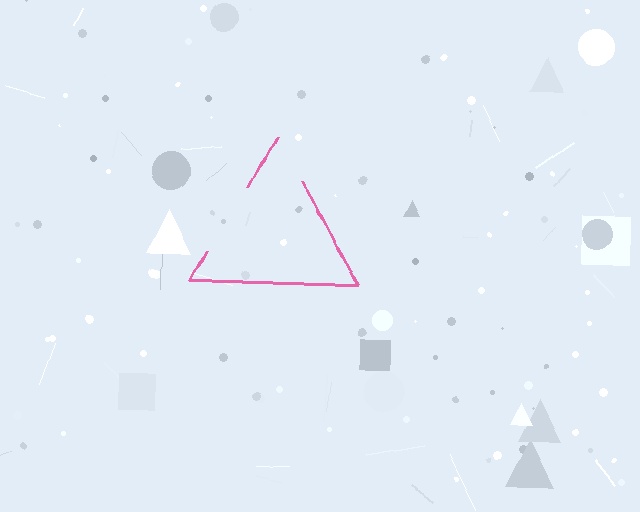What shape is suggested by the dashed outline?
The dashed outline suggests a triangle.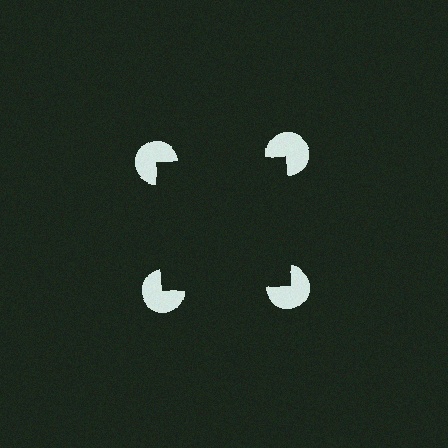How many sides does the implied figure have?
4 sides.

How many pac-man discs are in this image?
There are 4 — one at each vertex of the illusory square.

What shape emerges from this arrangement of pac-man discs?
An illusory square — its edges are inferred from the aligned wedge cuts in the pac-man discs, not physically drawn.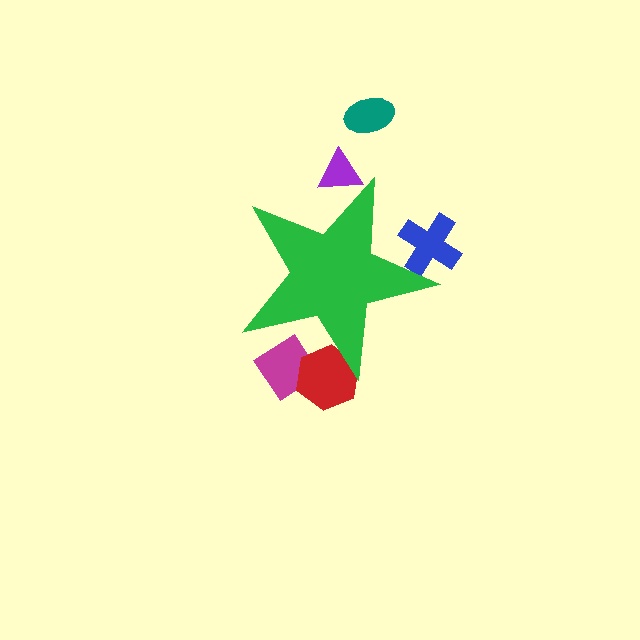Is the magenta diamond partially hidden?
Yes, the magenta diamond is partially hidden behind the green star.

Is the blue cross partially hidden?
Yes, the blue cross is partially hidden behind the green star.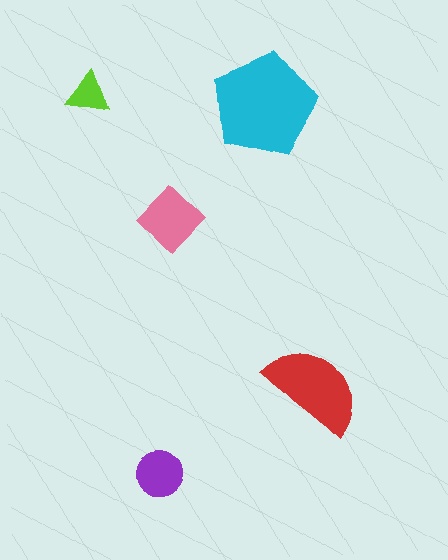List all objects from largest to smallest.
The cyan pentagon, the red semicircle, the pink diamond, the purple circle, the lime triangle.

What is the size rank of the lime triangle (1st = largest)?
5th.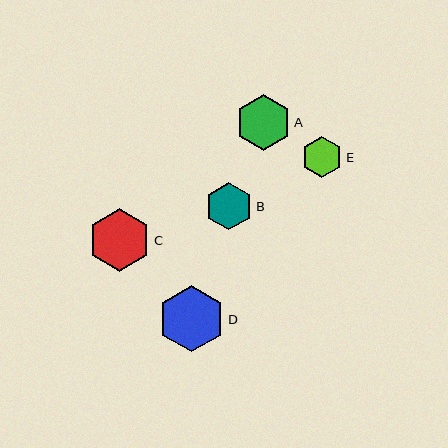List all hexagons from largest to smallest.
From largest to smallest: D, C, A, B, E.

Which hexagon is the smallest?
Hexagon E is the smallest with a size of approximately 41 pixels.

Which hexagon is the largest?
Hexagon D is the largest with a size of approximately 66 pixels.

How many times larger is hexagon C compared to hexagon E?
Hexagon C is approximately 1.5 times the size of hexagon E.